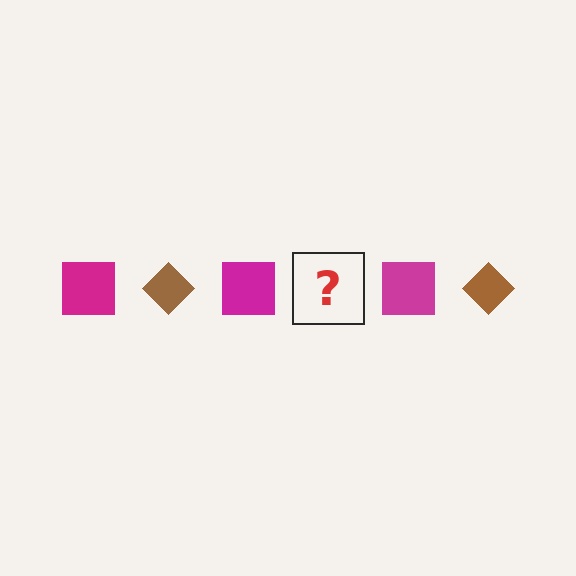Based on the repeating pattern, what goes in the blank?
The blank should be a brown diamond.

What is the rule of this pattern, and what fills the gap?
The rule is that the pattern alternates between magenta square and brown diamond. The gap should be filled with a brown diamond.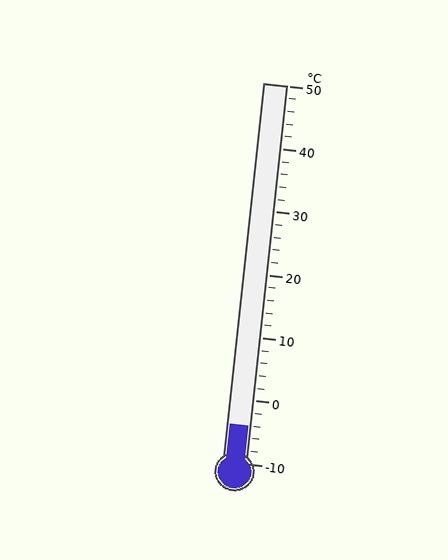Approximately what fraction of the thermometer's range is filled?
The thermometer is filled to approximately 10% of its range.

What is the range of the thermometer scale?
The thermometer scale ranges from -10°C to 50°C.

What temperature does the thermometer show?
The thermometer shows approximately -4°C.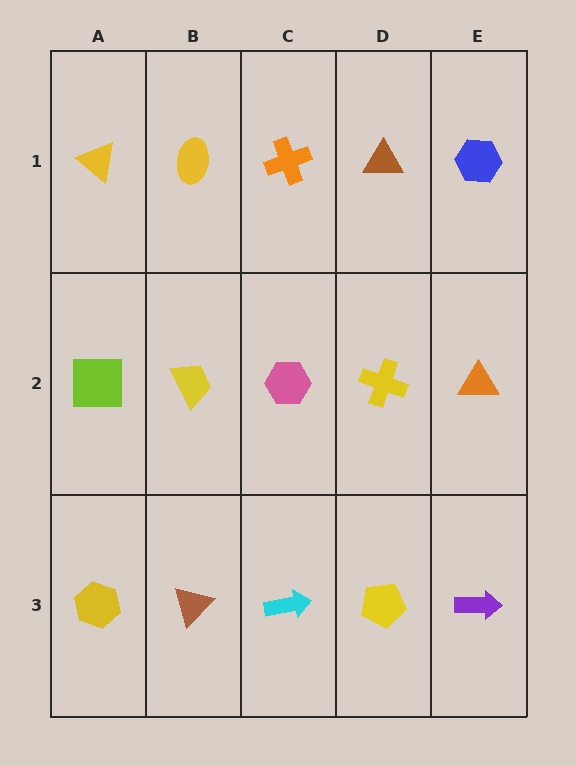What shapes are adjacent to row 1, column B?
A yellow trapezoid (row 2, column B), a yellow triangle (row 1, column A), an orange cross (row 1, column C).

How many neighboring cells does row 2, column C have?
4.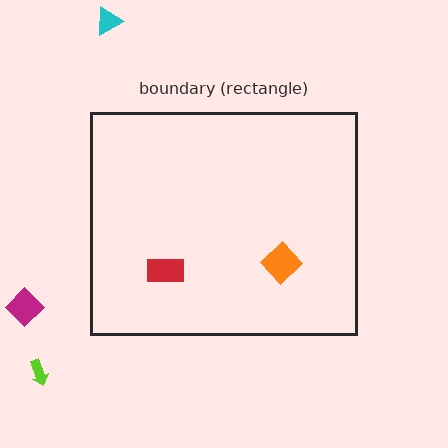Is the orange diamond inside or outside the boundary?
Inside.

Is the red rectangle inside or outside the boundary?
Inside.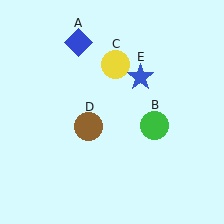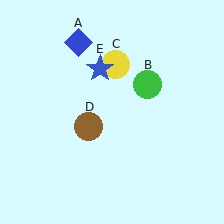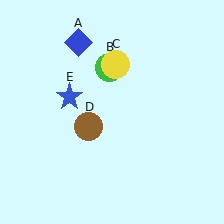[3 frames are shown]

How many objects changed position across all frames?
2 objects changed position: green circle (object B), blue star (object E).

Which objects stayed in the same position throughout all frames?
Blue diamond (object A) and yellow circle (object C) and brown circle (object D) remained stationary.